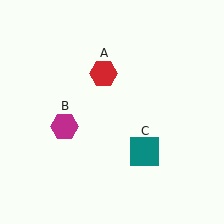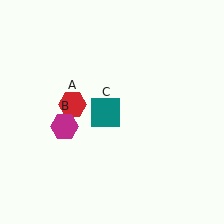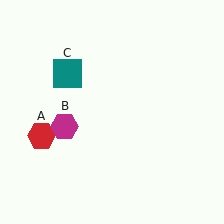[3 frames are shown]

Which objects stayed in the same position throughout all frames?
Magenta hexagon (object B) remained stationary.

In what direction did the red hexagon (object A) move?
The red hexagon (object A) moved down and to the left.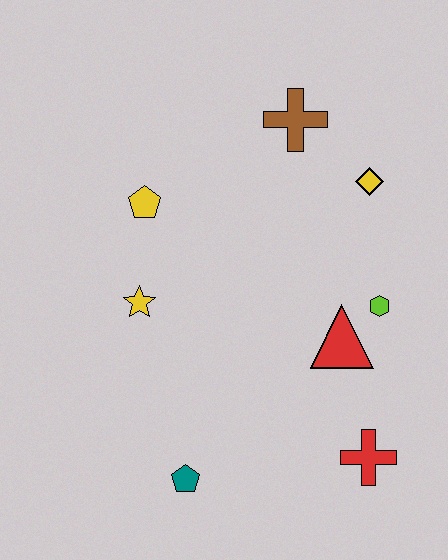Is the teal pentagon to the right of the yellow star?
Yes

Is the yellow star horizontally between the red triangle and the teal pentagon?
No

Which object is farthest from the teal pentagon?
The brown cross is farthest from the teal pentagon.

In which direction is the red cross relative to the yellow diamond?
The red cross is below the yellow diamond.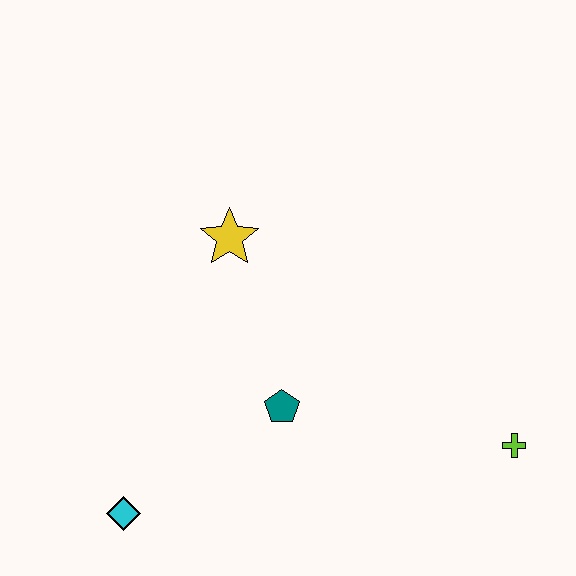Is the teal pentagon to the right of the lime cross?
No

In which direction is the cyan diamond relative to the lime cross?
The cyan diamond is to the left of the lime cross.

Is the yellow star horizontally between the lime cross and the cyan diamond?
Yes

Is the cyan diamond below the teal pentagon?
Yes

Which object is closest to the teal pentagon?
The yellow star is closest to the teal pentagon.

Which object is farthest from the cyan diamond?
The lime cross is farthest from the cyan diamond.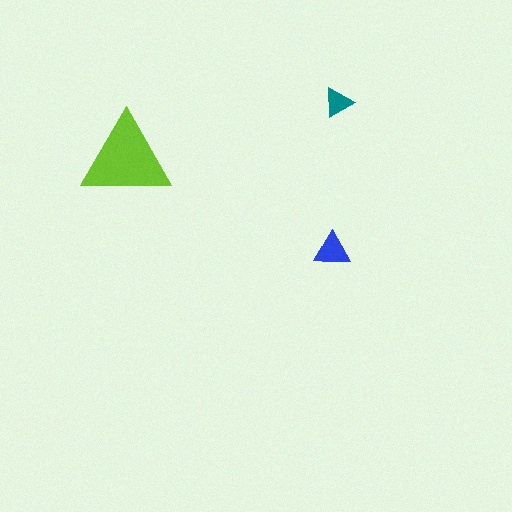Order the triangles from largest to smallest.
the lime one, the blue one, the teal one.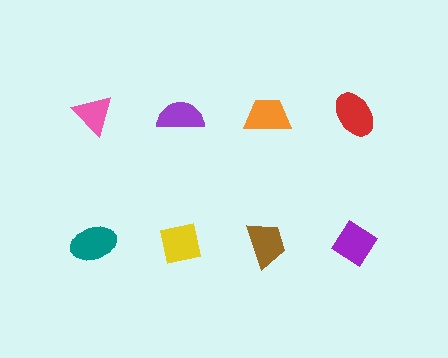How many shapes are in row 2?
4 shapes.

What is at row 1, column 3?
An orange trapezoid.